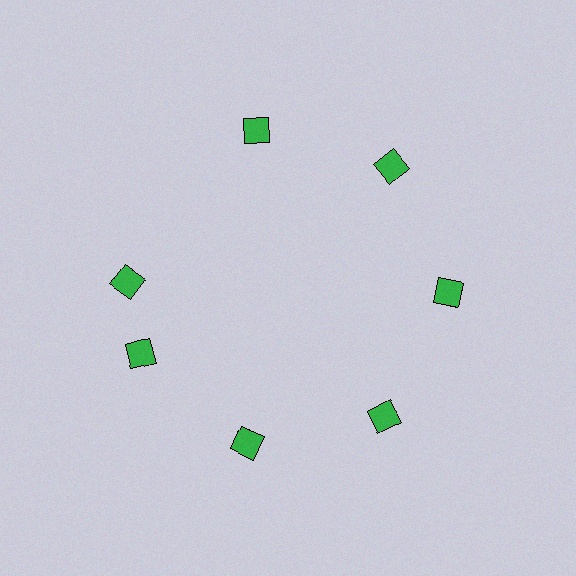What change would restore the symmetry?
The symmetry would be restored by rotating it back into even spacing with its neighbors so that all 7 diamonds sit at equal angles and equal distance from the center.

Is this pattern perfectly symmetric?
No. The 7 green diamonds are arranged in a ring, but one element near the 10 o'clock position is rotated out of alignment along the ring, breaking the 7-fold rotational symmetry.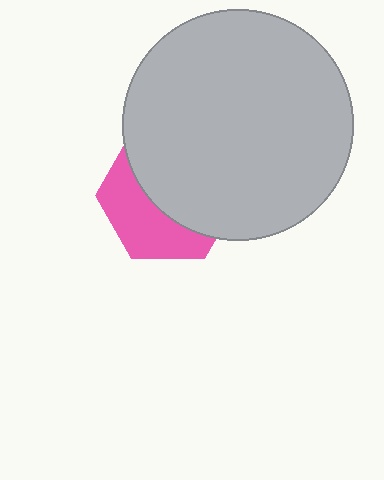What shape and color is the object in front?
The object in front is a light gray circle.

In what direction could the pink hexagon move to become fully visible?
The pink hexagon could move toward the lower-left. That would shift it out from behind the light gray circle entirely.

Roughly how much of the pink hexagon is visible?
A small part of it is visible (roughly 40%).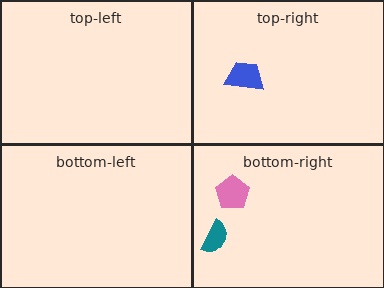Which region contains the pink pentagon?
The bottom-right region.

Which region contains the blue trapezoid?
The top-right region.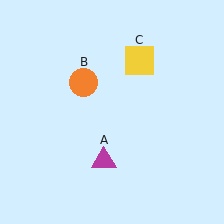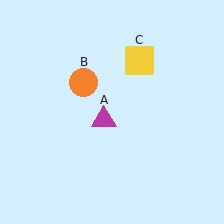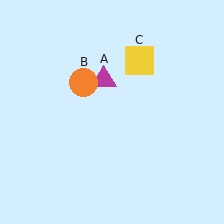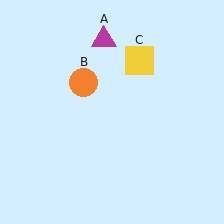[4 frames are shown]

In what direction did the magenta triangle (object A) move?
The magenta triangle (object A) moved up.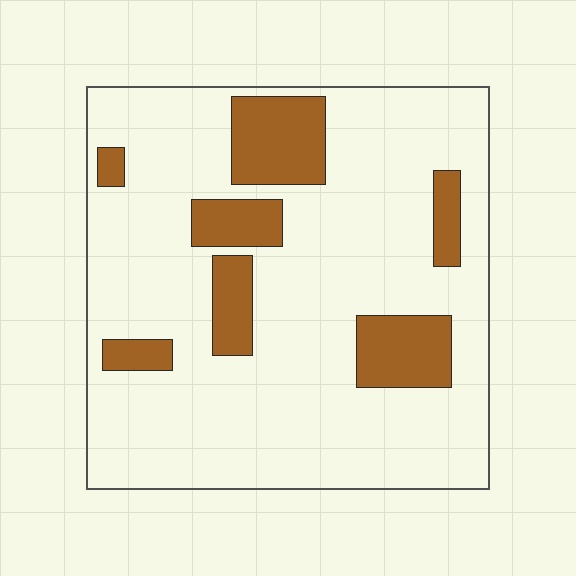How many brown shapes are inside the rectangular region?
7.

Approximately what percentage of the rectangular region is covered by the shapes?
Approximately 20%.